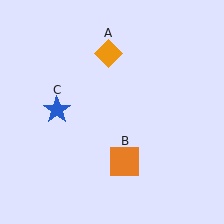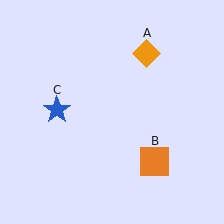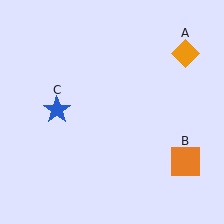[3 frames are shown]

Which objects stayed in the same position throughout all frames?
Blue star (object C) remained stationary.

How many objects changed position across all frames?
2 objects changed position: orange diamond (object A), orange square (object B).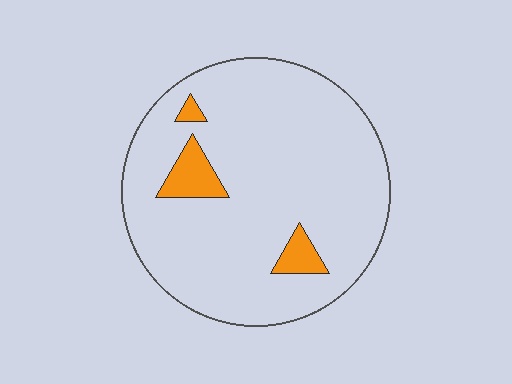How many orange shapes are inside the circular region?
3.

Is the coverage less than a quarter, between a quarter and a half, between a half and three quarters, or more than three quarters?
Less than a quarter.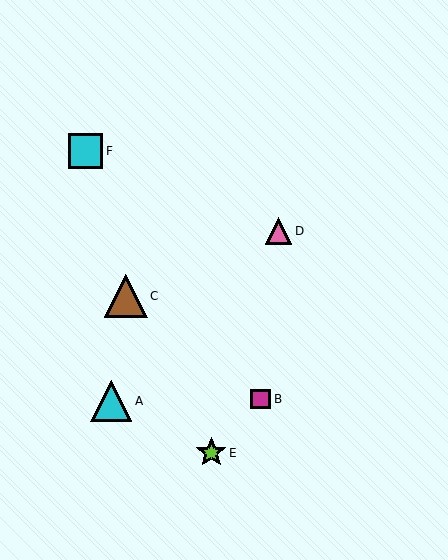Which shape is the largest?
The brown triangle (labeled C) is the largest.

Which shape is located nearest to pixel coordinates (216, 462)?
The lime star (labeled E) at (211, 453) is nearest to that location.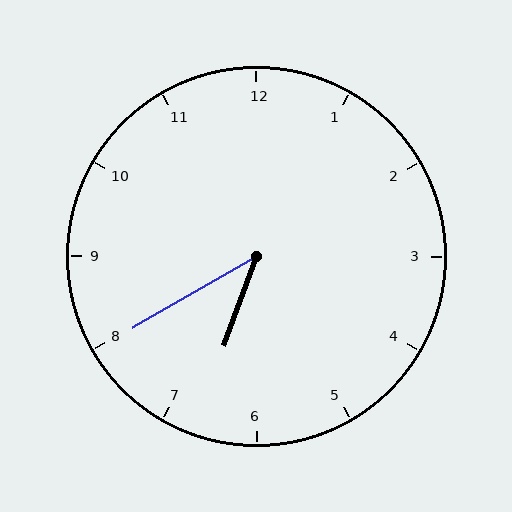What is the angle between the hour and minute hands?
Approximately 40 degrees.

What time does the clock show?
6:40.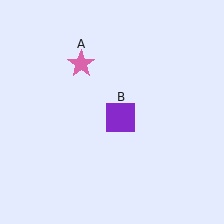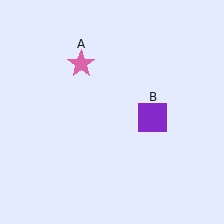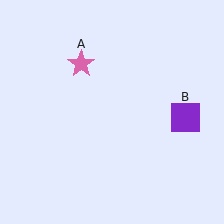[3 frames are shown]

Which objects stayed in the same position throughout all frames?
Pink star (object A) remained stationary.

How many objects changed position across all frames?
1 object changed position: purple square (object B).